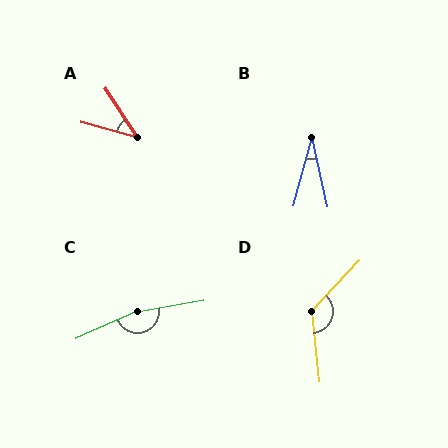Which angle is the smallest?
B, at approximately 27 degrees.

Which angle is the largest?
C, at approximately 166 degrees.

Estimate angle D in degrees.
Approximately 131 degrees.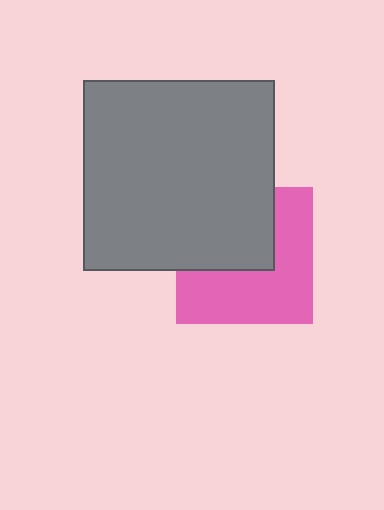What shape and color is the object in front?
The object in front is a gray square.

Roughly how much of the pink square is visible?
About half of it is visible (roughly 55%).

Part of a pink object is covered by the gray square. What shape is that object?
It is a square.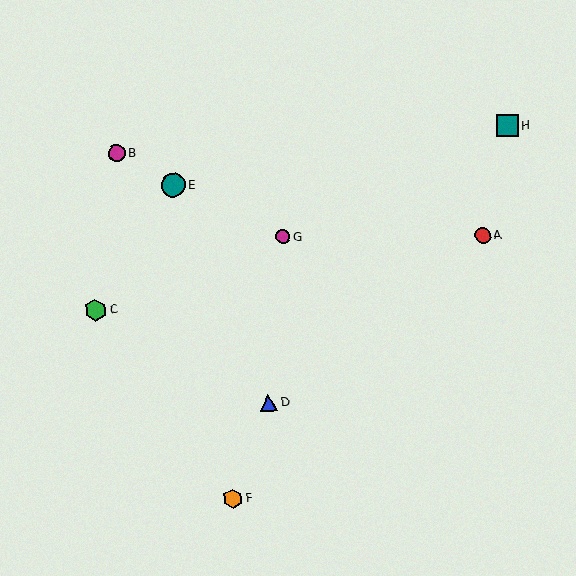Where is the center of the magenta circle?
The center of the magenta circle is at (117, 154).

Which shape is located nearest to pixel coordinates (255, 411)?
The blue triangle (labeled D) at (269, 402) is nearest to that location.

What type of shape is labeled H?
Shape H is a teal square.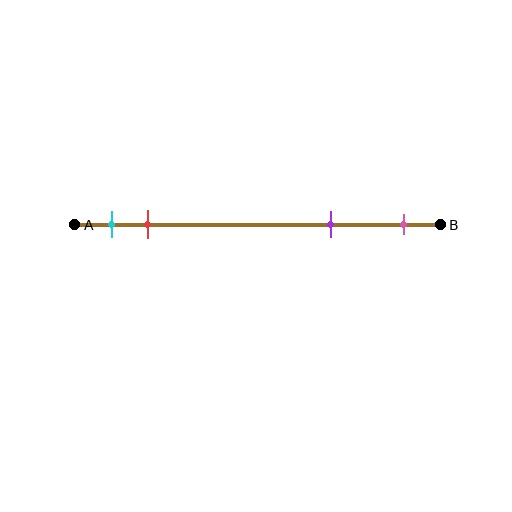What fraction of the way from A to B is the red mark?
The red mark is approximately 20% (0.2) of the way from A to B.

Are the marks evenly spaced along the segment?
No, the marks are not evenly spaced.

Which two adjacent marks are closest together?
The cyan and red marks are the closest adjacent pair.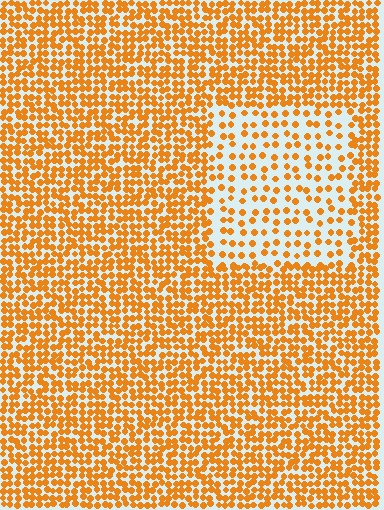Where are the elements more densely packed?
The elements are more densely packed outside the rectangle boundary.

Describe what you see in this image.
The image contains small orange elements arranged at two different densities. A rectangle-shaped region is visible where the elements are less densely packed than the surrounding area.